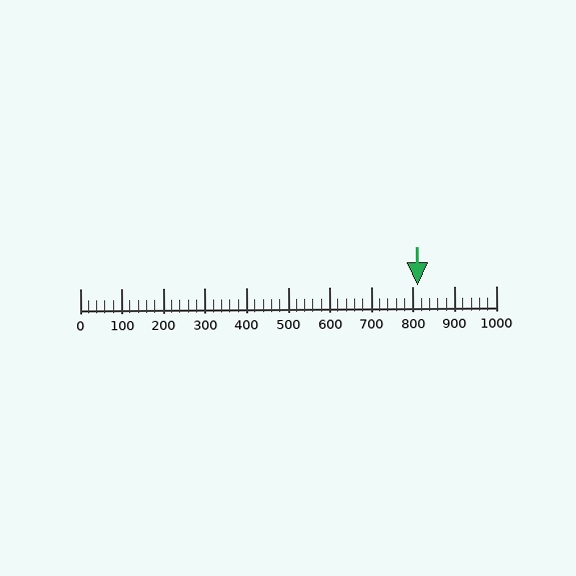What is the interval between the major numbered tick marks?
The major tick marks are spaced 100 units apart.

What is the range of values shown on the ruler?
The ruler shows values from 0 to 1000.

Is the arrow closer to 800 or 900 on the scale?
The arrow is closer to 800.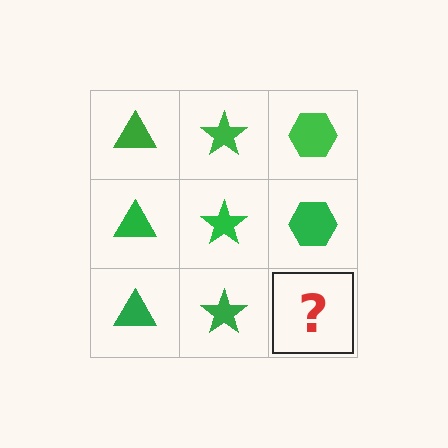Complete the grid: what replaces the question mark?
The question mark should be replaced with a green hexagon.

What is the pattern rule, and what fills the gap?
The rule is that each column has a consistent shape. The gap should be filled with a green hexagon.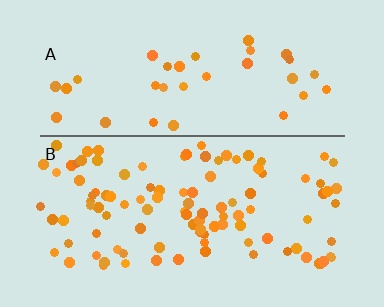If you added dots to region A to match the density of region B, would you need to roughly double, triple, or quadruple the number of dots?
Approximately triple.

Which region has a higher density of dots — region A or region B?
B (the bottom).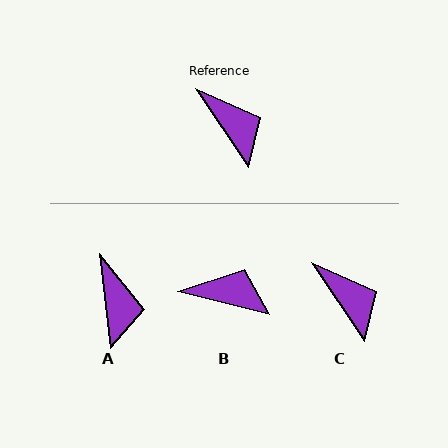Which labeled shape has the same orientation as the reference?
C.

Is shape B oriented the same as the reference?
No, it is off by about 42 degrees.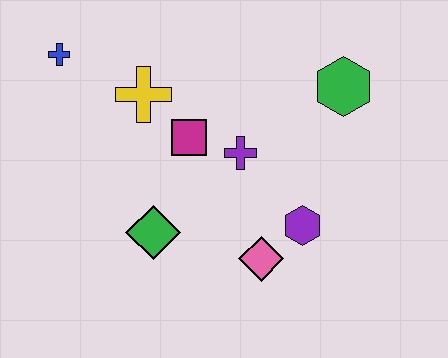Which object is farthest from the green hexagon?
The blue cross is farthest from the green hexagon.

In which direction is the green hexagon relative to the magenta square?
The green hexagon is to the right of the magenta square.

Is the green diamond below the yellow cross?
Yes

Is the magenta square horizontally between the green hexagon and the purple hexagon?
No